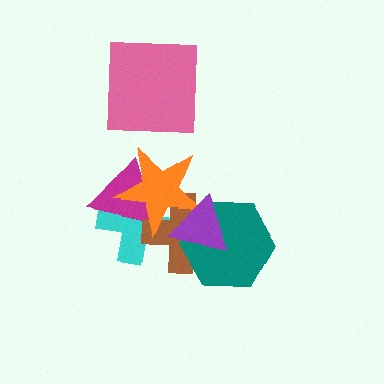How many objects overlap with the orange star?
4 objects overlap with the orange star.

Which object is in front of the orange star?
The purple triangle is in front of the orange star.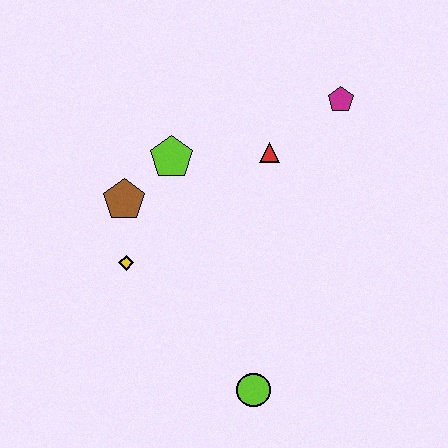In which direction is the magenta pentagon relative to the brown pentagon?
The magenta pentagon is to the right of the brown pentagon.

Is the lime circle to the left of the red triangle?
Yes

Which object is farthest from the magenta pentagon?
The lime circle is farthest from the magenta pentagon.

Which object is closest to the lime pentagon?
The brown pentagon is closest to the lime pentagon.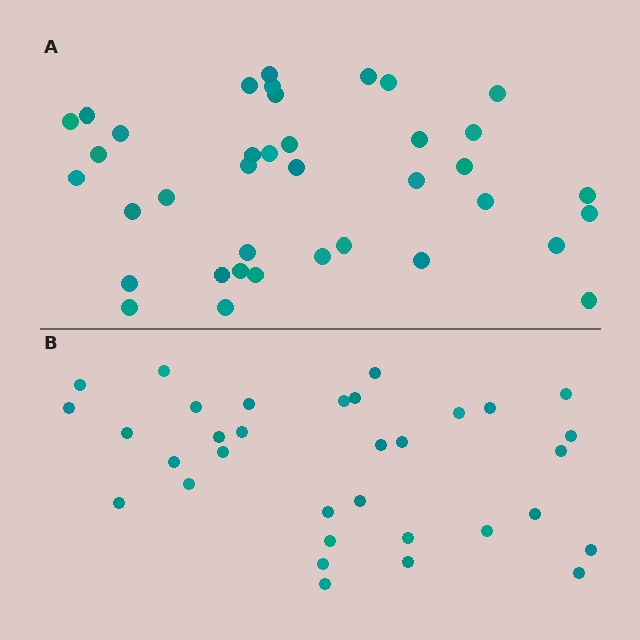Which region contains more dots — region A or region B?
Region A (the top region) has more dots.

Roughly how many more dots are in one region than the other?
Region A has about 5 more dots than region B.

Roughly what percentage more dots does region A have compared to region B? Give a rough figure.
About 15% more.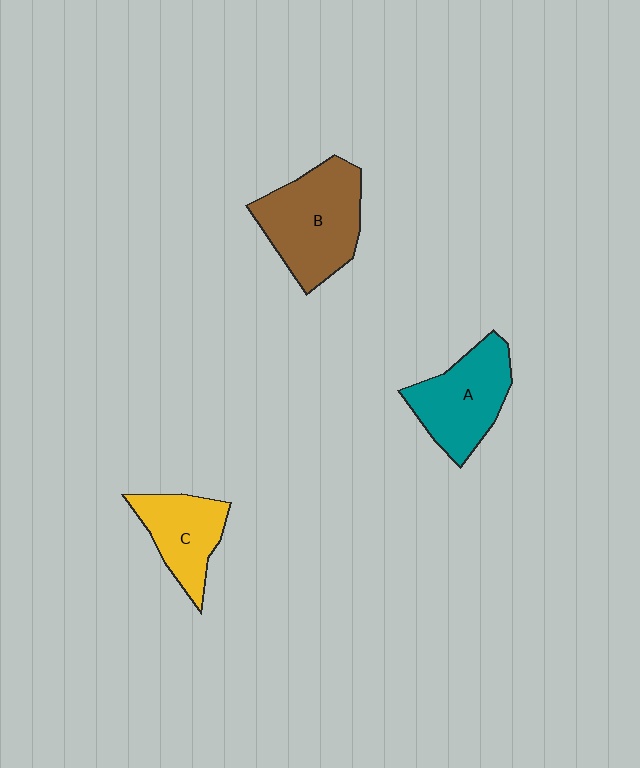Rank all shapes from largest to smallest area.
From largest to smallest: B (brown), A (teal), C (yellow).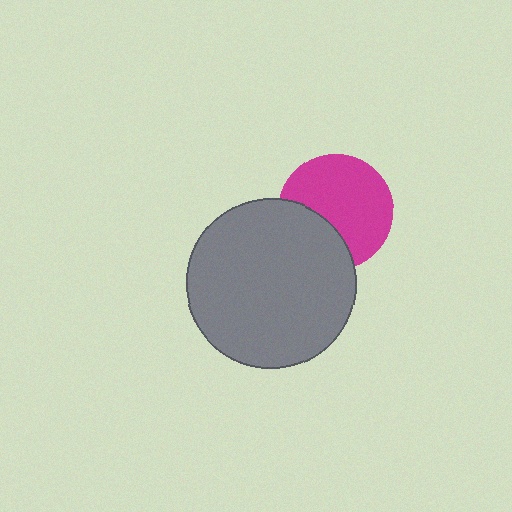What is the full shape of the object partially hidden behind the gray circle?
The partially hidden object is a magenta circle.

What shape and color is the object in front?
The object in front is a gray circle.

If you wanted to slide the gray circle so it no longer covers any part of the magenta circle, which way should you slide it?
Slide it toward the lower-left — that is the most direct way to separate the two shapes.